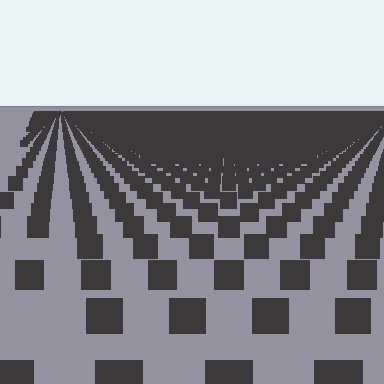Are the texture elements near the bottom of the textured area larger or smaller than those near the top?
Larger. Near the bottom, elements are closer to the viewer and appear at a bigger on-screen size.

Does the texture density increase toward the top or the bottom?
Density increases toward the top.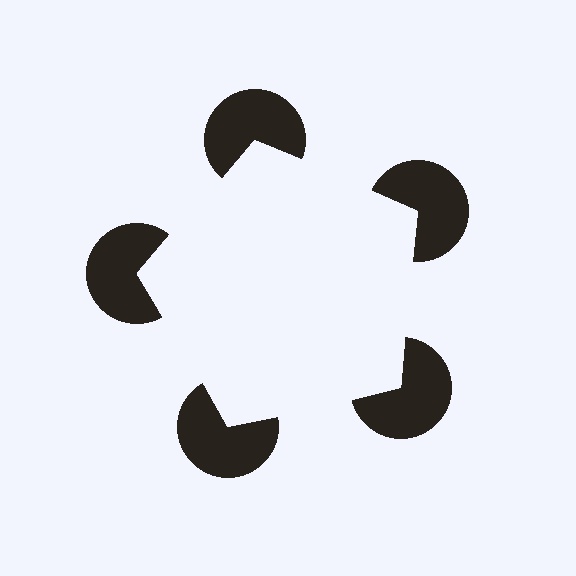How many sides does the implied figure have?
5 sides.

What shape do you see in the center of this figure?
An illusory pentagon — its edges are inferred from the aligned wedge cuts in the pac-man discs, not physically drawn.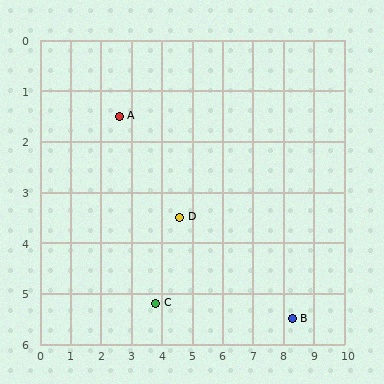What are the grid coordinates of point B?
Point B is at approximately (8.3, 5.5).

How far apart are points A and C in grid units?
Points A and C are about 3.9 grid units apart.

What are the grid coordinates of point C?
Point C is at approximately (3.8, 5.2).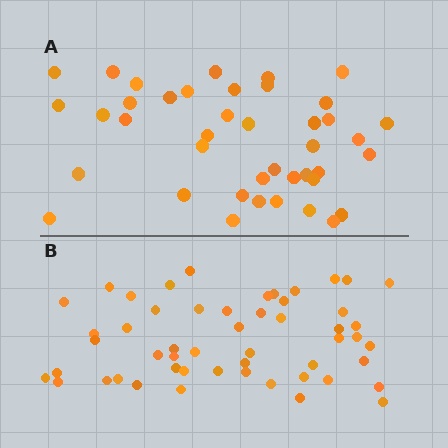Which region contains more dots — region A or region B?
Region B (the bottom region) has more dots.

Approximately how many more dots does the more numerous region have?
Region B has roughly 12 or so more dots than region A.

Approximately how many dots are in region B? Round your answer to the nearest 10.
About 50 dots. (The exact count is 52, which rounds to 50.)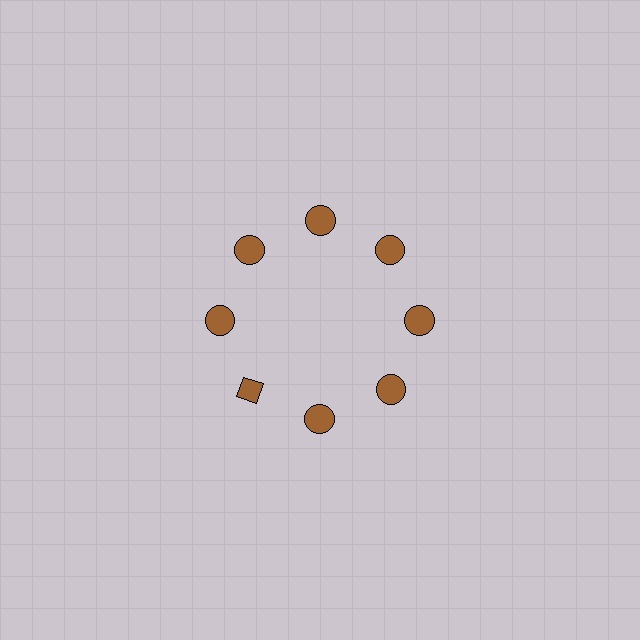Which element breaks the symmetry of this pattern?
The brown diamond at roughly the 8 o'clock position breaks the symmetry. All other shapes are brown circles.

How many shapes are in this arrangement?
There are 8 shapes arranged in a ring pattern.